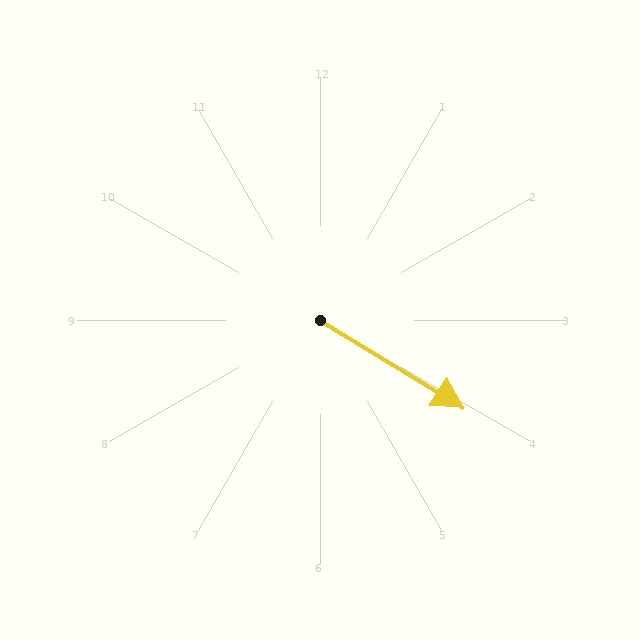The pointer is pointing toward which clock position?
Roughly 4 o'clock.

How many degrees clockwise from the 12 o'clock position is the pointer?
Approximately 121 degrees.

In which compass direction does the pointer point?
Southeast.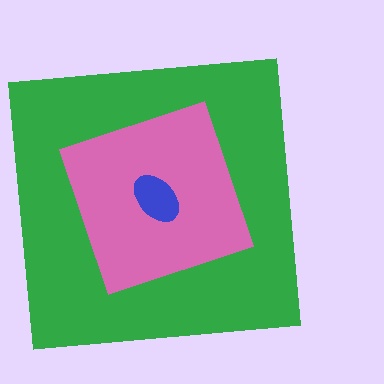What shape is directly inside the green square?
The pink diamond.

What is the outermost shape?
The green square.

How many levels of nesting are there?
3.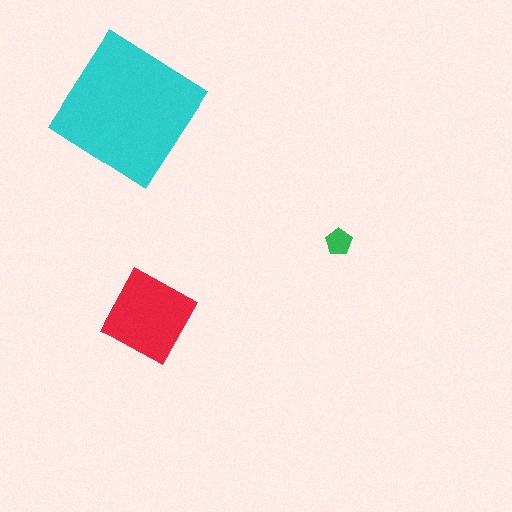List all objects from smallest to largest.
The green pentagon, the red diamond, the cyan diamond.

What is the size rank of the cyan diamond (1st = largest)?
1st.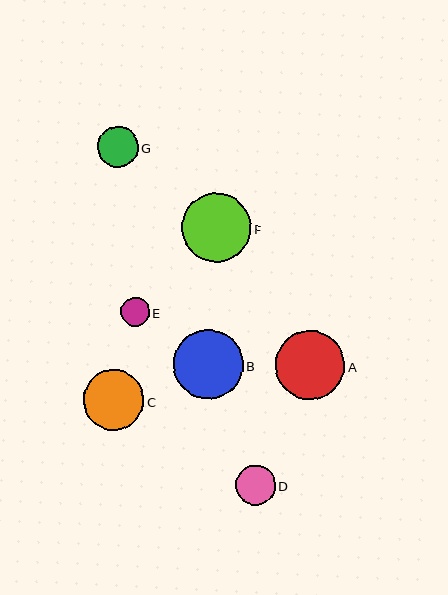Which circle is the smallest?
Circle E is the smallest with a size of approximately 29 pixels.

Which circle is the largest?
Circle B is the largest with a size of approximately 70 pixels.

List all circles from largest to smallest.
From largest to smallest: B, F, A, C, G, D, E.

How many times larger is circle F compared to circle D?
Circle F is approximately 1.7 times the size of circle D.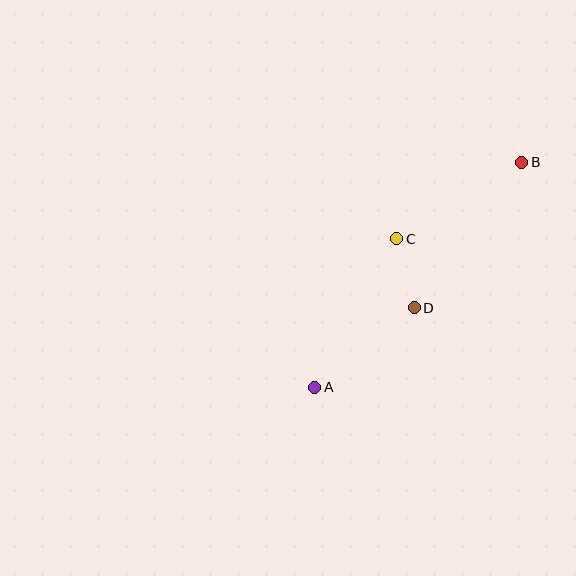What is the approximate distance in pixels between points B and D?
The distance between B and D is approximately 181 pixels.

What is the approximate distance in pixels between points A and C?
The distance between A and C is approximately 170 pixels.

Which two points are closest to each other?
Points C and D are closest to each other.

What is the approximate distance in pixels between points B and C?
The distance between B and C is approximately 147 pixels.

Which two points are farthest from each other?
Points A and B are farthest from each other.